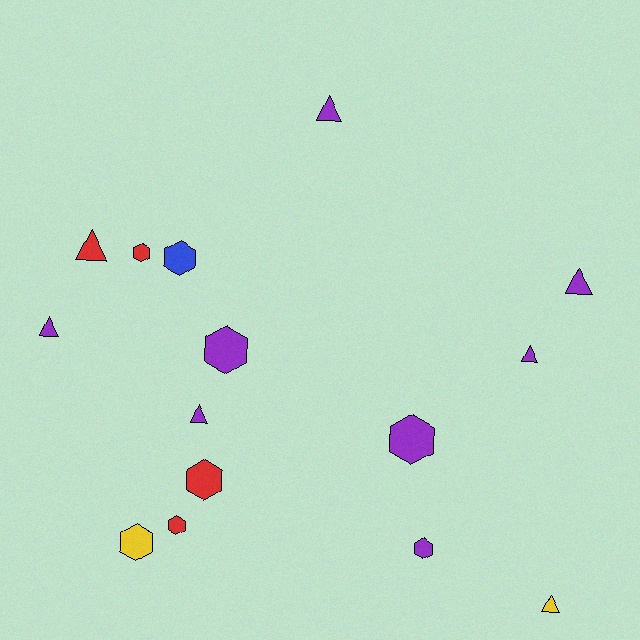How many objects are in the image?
There are 15 objects.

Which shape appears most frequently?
Hexagon, with 8 objects.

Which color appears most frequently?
Purple, with 8 objects.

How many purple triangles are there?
There are 5 purple triangles.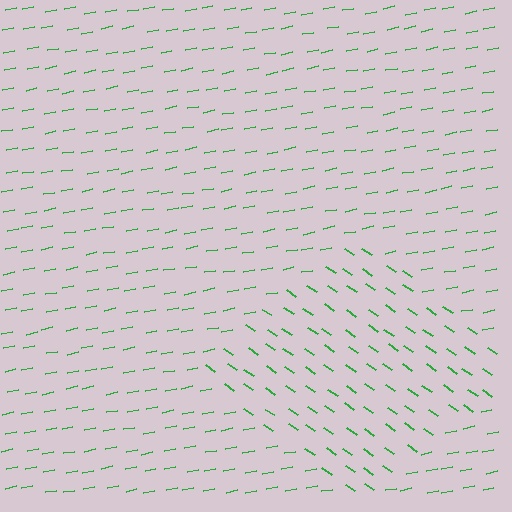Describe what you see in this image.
The image is filled with small green line segments. A diamond region in the image has lines oriented differently from the surrounding lines, creating a visible texture boundary.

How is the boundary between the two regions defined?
The boundary is defined purely by a change in line orientation (approximately 45 degrees difference). All lines are the same color and thickness.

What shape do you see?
I see a diamond.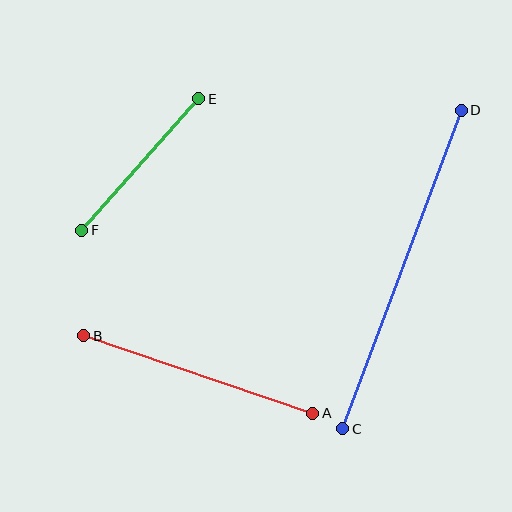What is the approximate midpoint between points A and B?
The midpoint is at approximately (198, 375) pixels.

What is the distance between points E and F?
The distance is approximately 176 pixels.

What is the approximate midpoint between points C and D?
The midpoint is at approximately (402, 270) pixels.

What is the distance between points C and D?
The distance is approximately 340 pixels.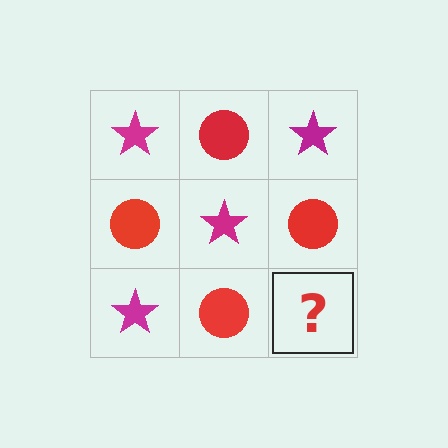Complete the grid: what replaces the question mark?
The question mark should be replaced with a magenta star.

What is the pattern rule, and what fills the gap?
The rule is that it alternates magenta star and red circle in a checkerboard pattern. The gap should be filled with a magenta star.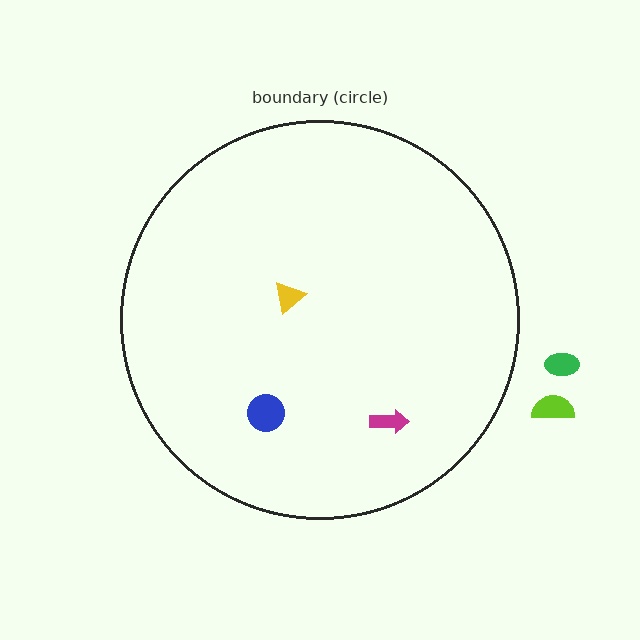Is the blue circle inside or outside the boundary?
Inside.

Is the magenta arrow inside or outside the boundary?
Inside.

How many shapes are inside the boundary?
3 inside, 2 outside.